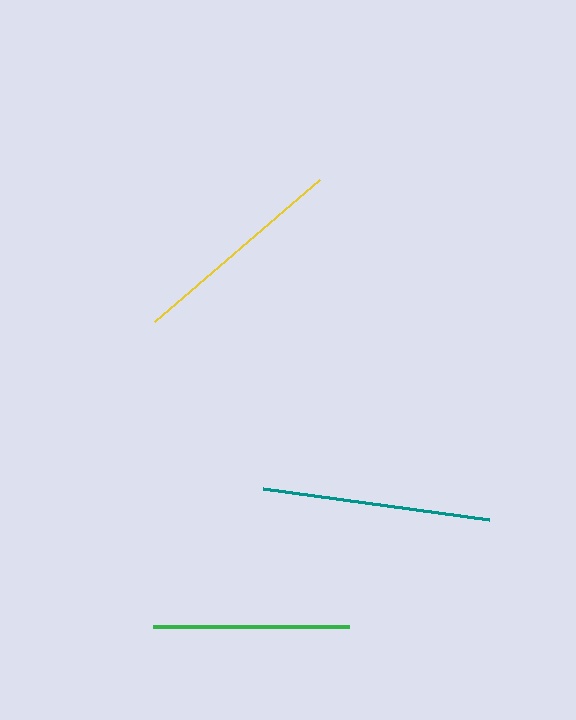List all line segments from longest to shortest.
From longest to shortest: teal, yellow, green.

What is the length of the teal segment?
The teal segment is approximately 228 pixels long.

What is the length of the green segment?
The green segment is approximately 196 pixels long.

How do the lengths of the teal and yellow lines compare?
The teal and yellow lines are approximately the same length.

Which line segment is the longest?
The teal line is the longest at approximately 228 pixels.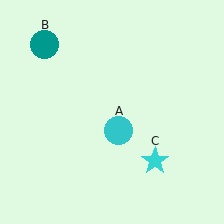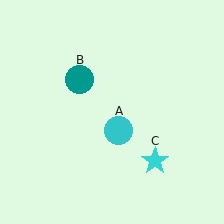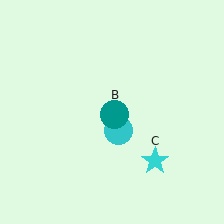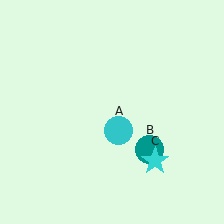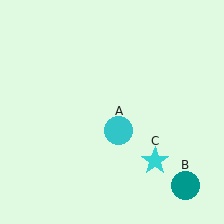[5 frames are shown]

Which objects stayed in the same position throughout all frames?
Cyan circle (object A) and cyan star (object C) remained stationary.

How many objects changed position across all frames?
1 object changed position: teal circle (object B).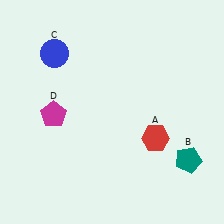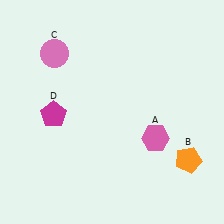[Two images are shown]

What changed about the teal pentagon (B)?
In Image 1, B is teal. In Image 2, it changed to orange.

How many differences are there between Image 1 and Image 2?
There are 3 differences between the two images.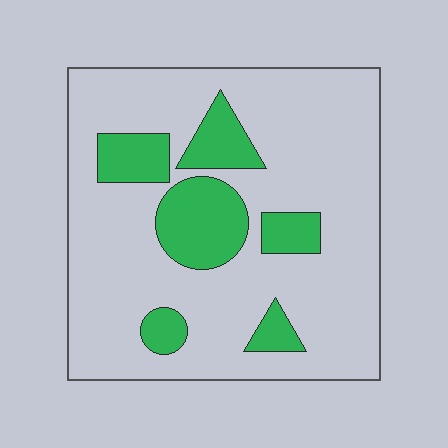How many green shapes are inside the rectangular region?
6.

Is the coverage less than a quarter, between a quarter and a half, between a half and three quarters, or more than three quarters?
Less than a quarter.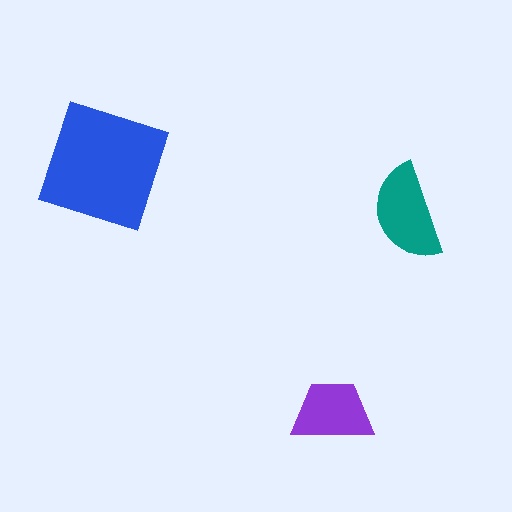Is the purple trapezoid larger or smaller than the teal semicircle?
Smaller.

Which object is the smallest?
The purple trapezoid.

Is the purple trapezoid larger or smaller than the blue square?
Smaller.